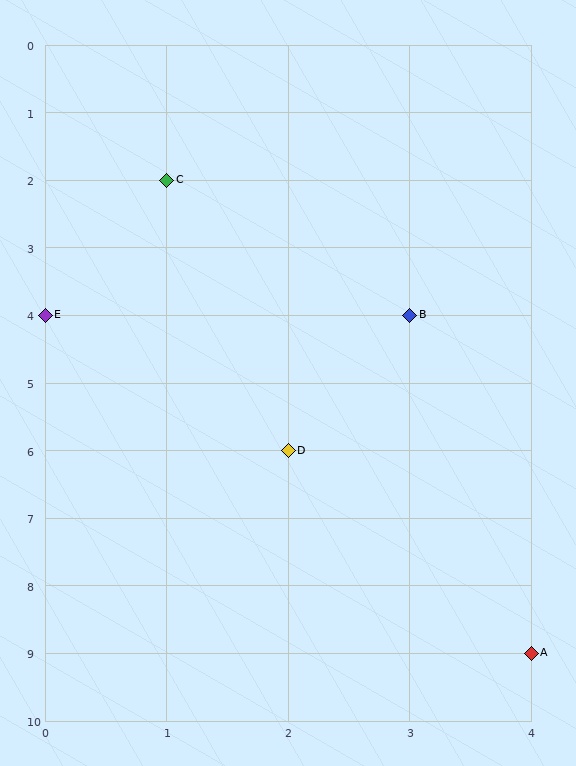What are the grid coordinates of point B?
Point B is at grid coordinates (3, 4).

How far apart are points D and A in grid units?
Points D and A are 2 columns and 3 rows apart (about 3.6 grid units diagonally).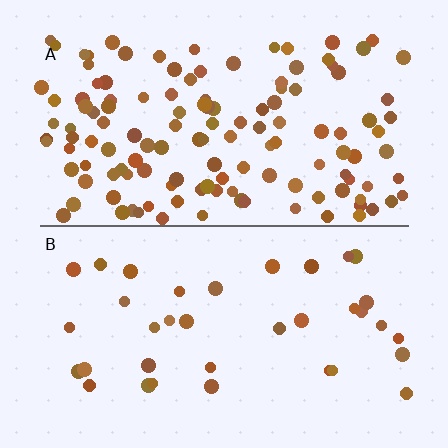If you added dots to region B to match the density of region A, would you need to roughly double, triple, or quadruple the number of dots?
Approximately quadruple.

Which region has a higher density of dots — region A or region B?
A (the top).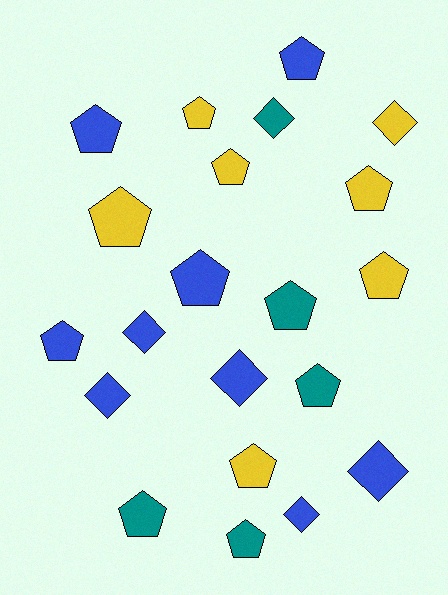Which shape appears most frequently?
Pentagon, with 14 objects.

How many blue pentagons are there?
There are 4 blue pentagons.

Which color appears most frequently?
Blue, with 9 objects.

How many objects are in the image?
There are 21 objects.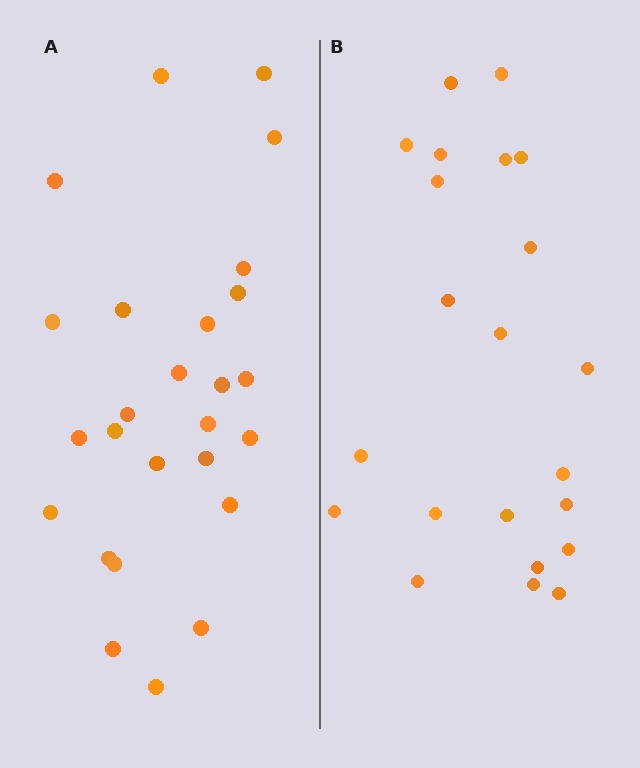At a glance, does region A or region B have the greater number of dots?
Region A (the left region) has more dots.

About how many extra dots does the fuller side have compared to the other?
Region A has about 4 more dots than region B.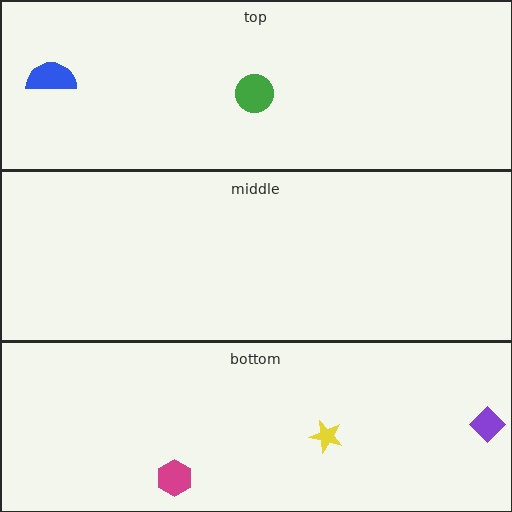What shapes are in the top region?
The blue semicircle, the green circle.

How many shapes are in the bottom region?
3.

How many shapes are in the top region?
2.